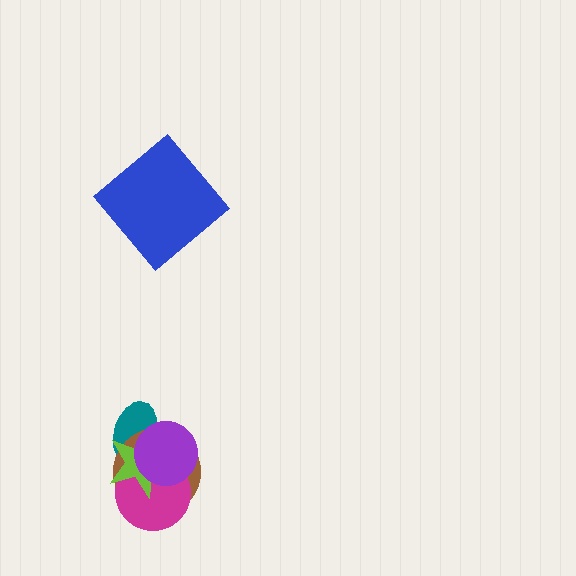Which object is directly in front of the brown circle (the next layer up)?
The magenta circle is directly in front of the brown circle.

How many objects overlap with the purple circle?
4 objects overlap with the purple circle.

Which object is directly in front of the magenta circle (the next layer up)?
The lime star is directly in front of the magenta circle.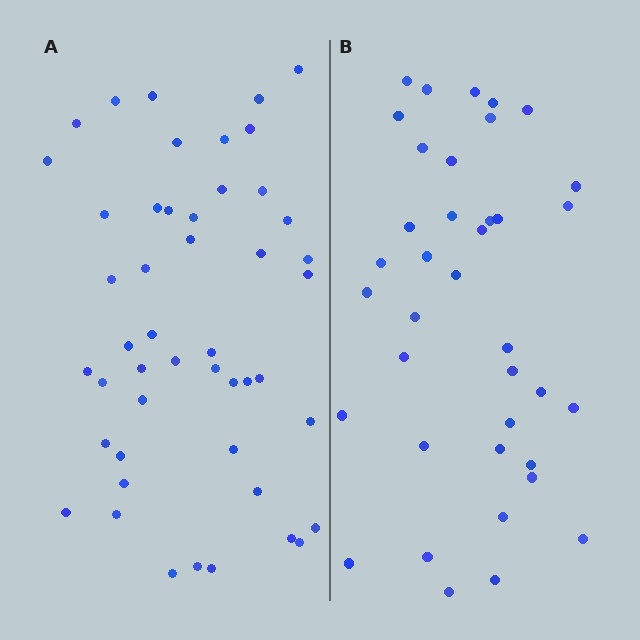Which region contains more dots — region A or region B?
Region A (the left region) has more dots.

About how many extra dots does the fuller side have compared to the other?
Region A has roughly 10 or so more dots than region B.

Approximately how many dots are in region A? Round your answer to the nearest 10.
About 50 dots. (The exact count is 48, which rounds to 50.)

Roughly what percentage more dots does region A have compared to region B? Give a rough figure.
About 25% more.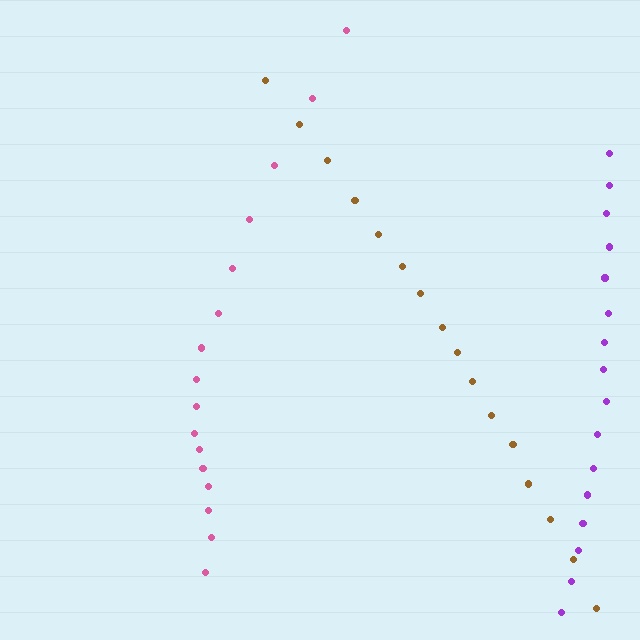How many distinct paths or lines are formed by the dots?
There are 3 distinct paths.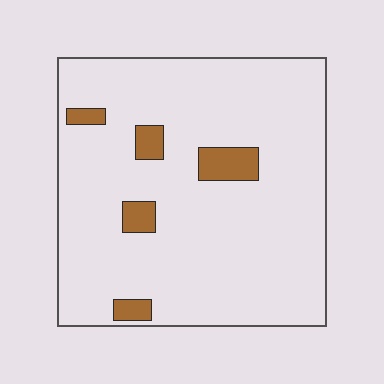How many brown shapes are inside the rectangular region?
5.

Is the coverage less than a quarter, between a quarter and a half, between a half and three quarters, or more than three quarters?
Less than a quarter.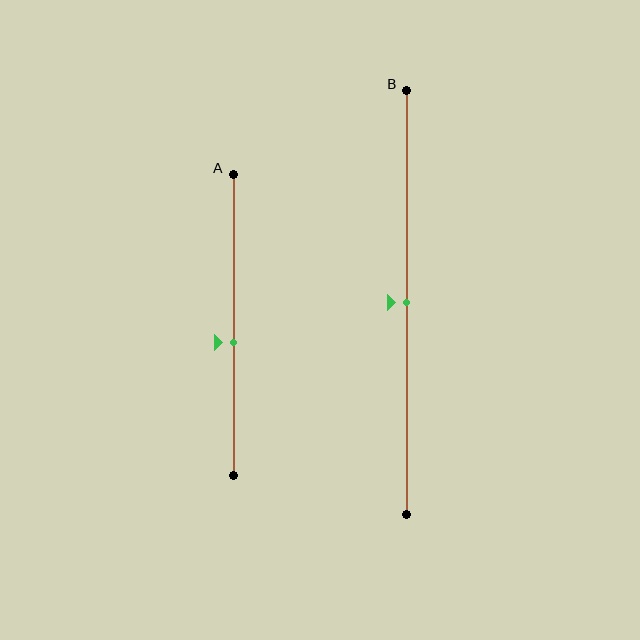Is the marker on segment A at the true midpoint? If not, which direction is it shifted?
No, the marker on segment A is shifted downward by about 6% of the segment length.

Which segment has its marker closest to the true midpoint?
Segment B has its marker closest to the true midpoint.